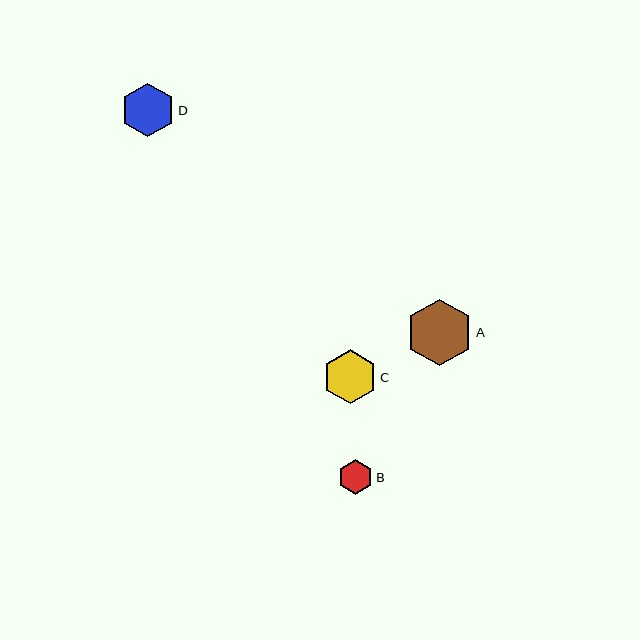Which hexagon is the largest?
Hexagon A is the largest with a size of approximately 67 pixels.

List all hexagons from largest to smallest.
From largest to smallest: A, C, D, B.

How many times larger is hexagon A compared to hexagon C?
Hexagon A is approximately 1.2 times the size of hexagon C.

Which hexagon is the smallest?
Hexagon B is the smallest with a size of approximately 35 pixels.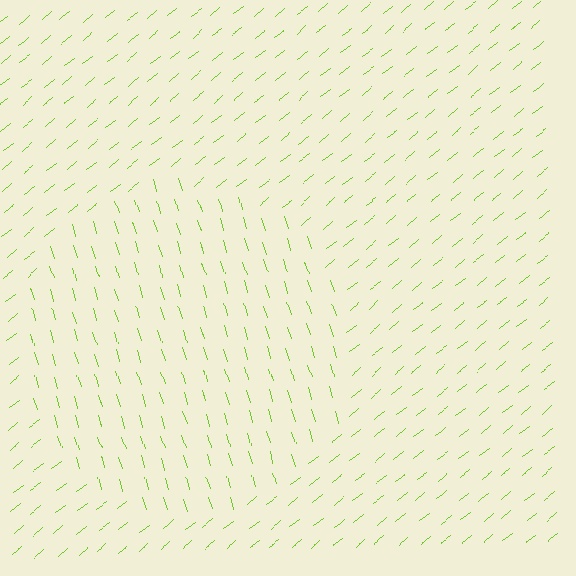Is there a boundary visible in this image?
Yes, there is a texture boundary formed by a change in line orientation.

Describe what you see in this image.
The image is filled with small lime line segments. A circle region in the image has lines oriented differently from the surrounding lines, creating a visible texture boundary.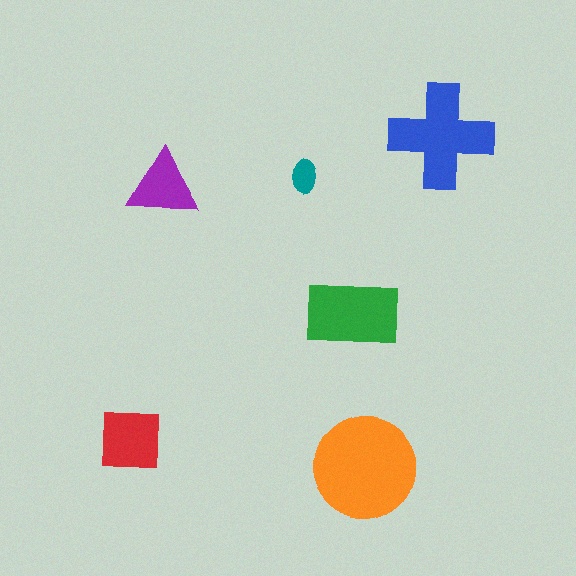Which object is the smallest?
The teal ellipse.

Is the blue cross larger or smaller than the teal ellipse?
Larger.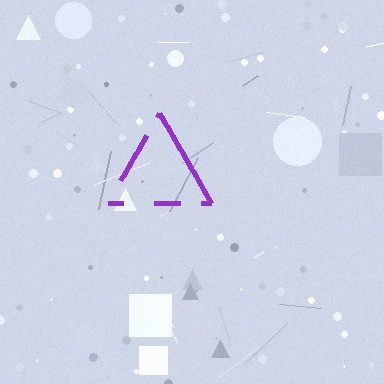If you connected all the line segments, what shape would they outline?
They would outline a triangle.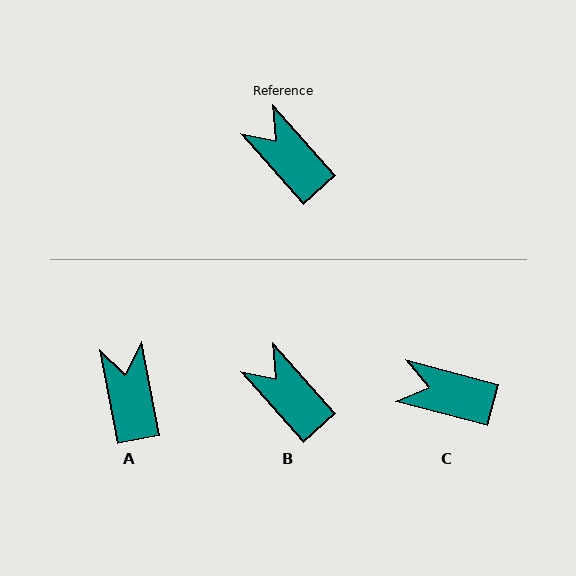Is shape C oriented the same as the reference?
No, it is off by about 34 degrees.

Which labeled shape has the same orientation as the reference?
B.